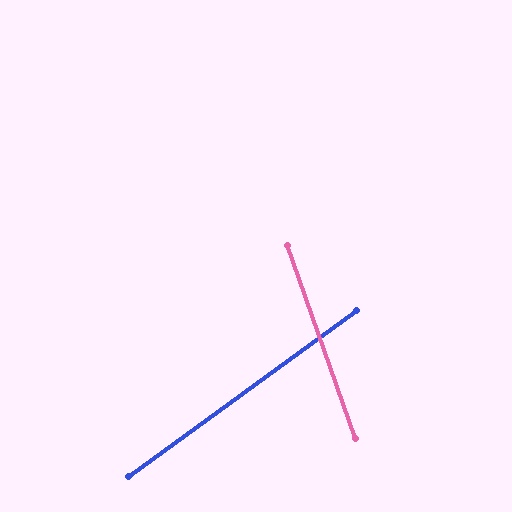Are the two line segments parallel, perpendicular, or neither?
Neither parallel nor perpendicular — they differ by about 73°.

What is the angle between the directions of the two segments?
Approximately 73 degrees.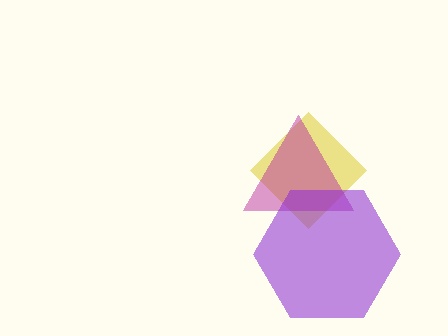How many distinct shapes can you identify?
There are 3 distinct shapes: a yellow diamond, a magenta triangle, a purple hexagon.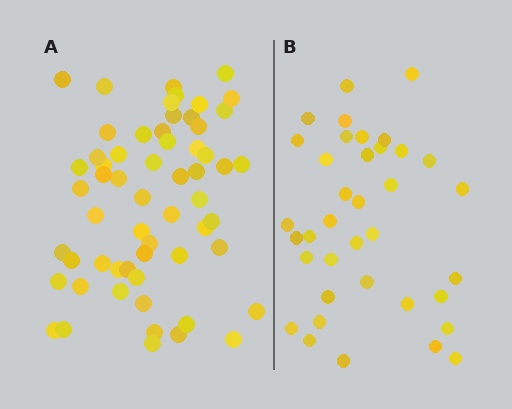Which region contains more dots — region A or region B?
Region A (the left region) has more dots.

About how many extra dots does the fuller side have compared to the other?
Region A has approximately 20 more dots than region B.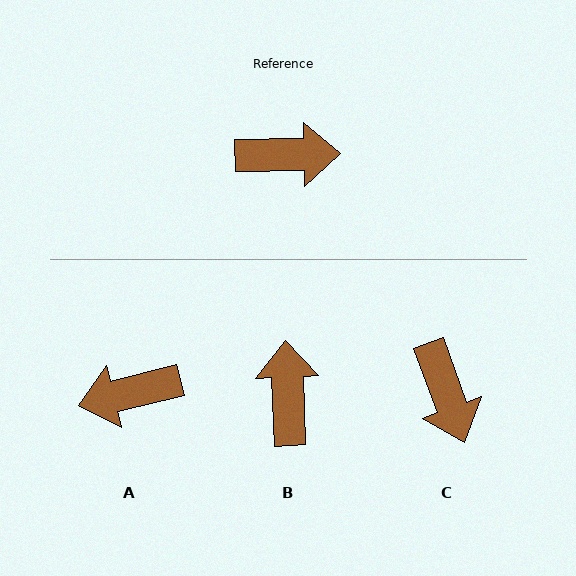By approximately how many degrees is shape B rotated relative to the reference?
Approximately 91 degrees counter-clockwise.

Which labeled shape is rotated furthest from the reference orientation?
A, about 168 degrees away.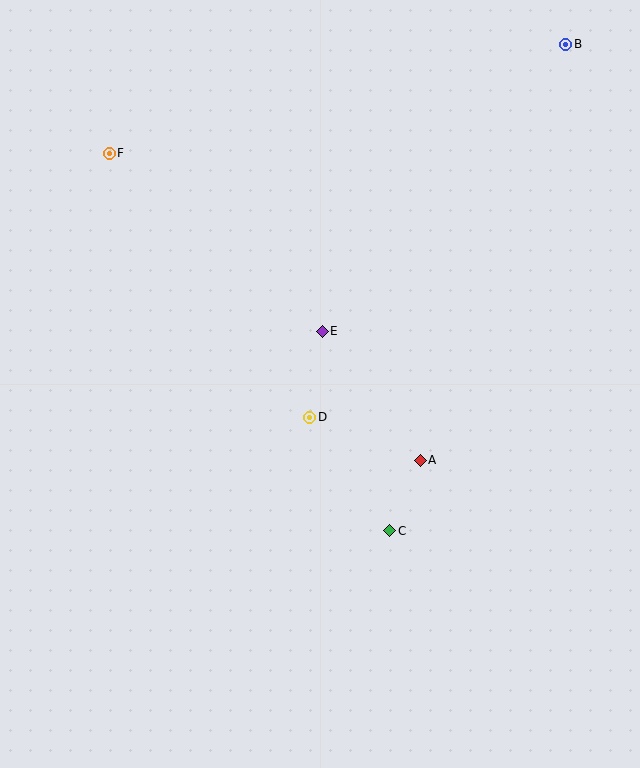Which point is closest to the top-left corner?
Point F is closest to the top-left corner.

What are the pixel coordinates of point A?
Point A is at (420, 460).